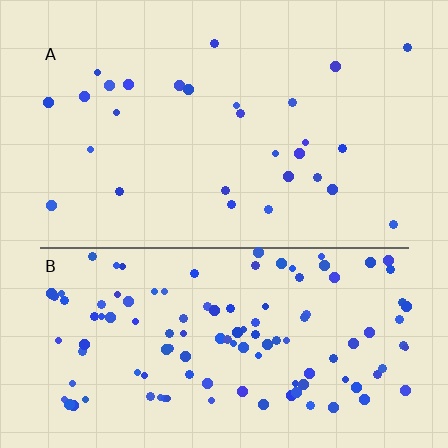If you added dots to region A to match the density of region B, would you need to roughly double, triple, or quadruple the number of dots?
Approximately quadruple.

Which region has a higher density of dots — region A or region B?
B (the bottom).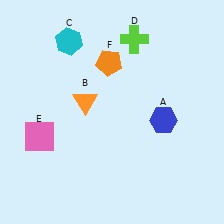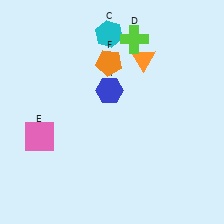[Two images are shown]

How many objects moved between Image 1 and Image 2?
3 objects moved between the two images.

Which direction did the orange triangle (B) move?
The orange triangle (B) moved right.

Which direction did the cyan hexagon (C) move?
The cyan hexagon (C) moved right.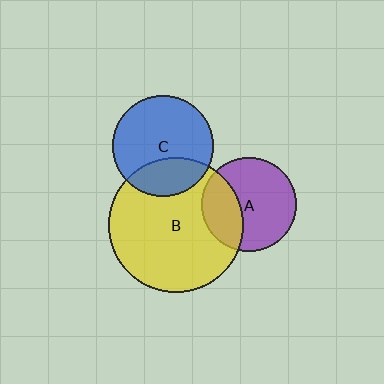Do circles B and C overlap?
Yes.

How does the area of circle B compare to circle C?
Approximately 1.8 times.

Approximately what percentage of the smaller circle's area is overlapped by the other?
Approximately 30%.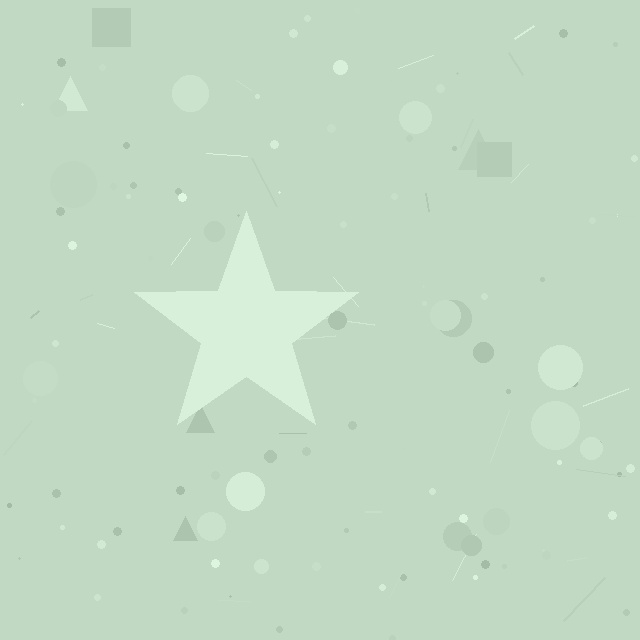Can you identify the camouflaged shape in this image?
The camouflaged shape is a star.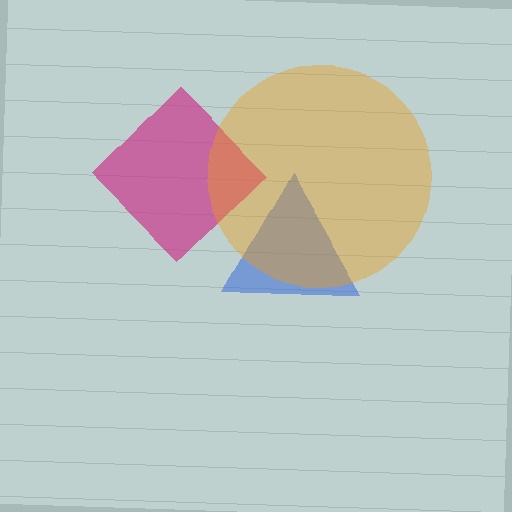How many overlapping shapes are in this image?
There are 3 overlapping shapes in the image.